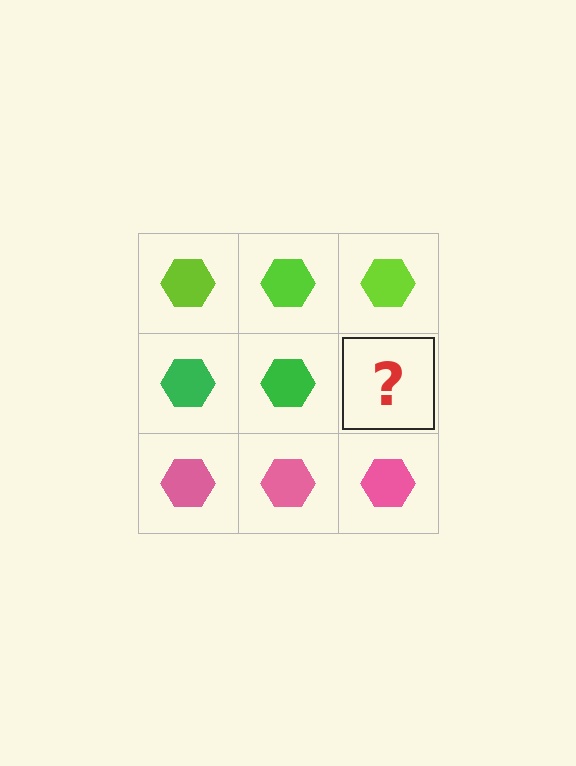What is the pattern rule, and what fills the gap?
The rule is that each row has a consistent color. The gap should be filled with a green hexagon.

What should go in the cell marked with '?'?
The missing cell should contain a green hexagon.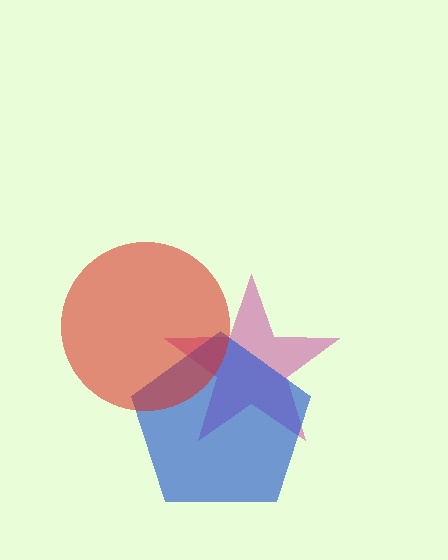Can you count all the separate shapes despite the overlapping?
Yes, there are 3 separate shapes.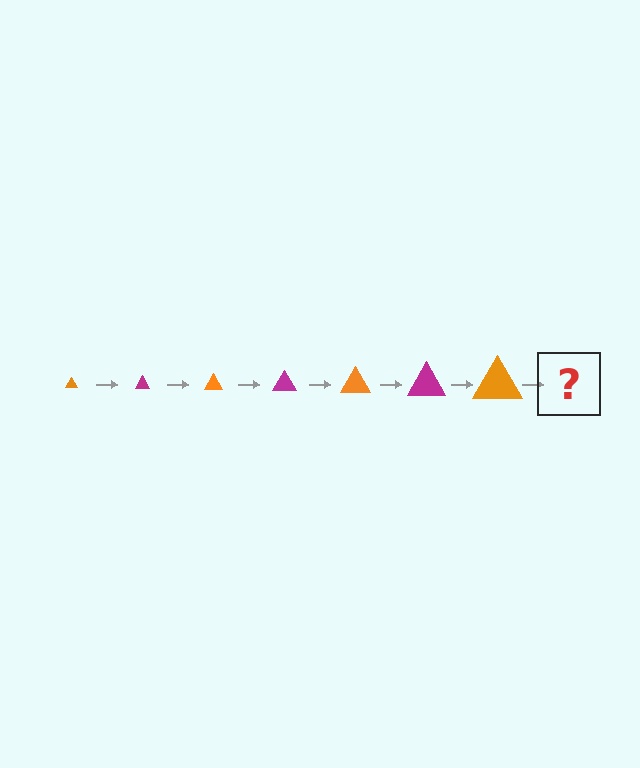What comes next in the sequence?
The next element should be a magenta triangle, larger than the previous one.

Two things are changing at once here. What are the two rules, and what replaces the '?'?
The two rules are that the triangle grows larger each step and the color cycles through orange and magenta. The '?' should be a magenta triangle, larger than the previous one.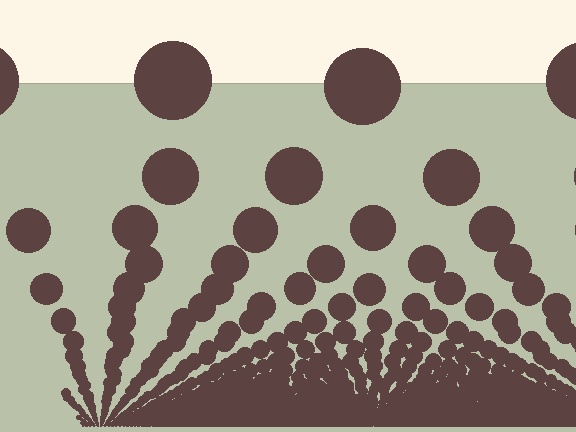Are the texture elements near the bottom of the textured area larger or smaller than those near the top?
Smaller. The gradient is inverted — elements near the bottom are smaller and denser.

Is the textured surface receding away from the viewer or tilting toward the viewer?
The surface appears to tilt toward the viewer. Texture elements get larger and sparser toward the top.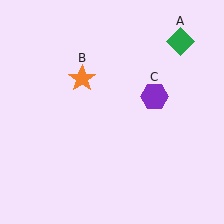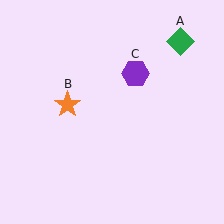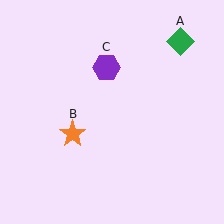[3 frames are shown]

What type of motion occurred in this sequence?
The orange star (object B), purple hexagon (object C) rotated counterclockwise around the center of the scene.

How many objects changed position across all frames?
2 objects changed position: orange star (object B), purple hexagon (object C).